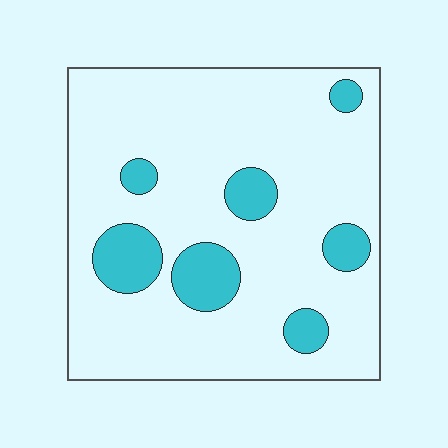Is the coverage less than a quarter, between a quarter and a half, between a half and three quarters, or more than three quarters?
Less than a quarter.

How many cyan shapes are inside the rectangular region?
7.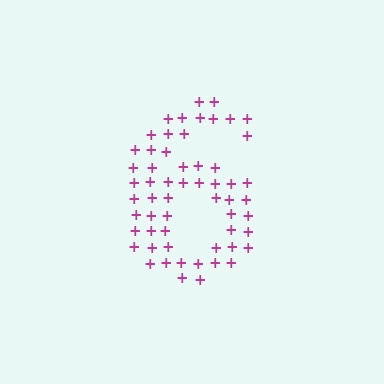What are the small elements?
The small elements are plus signs.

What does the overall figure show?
The overall figure shows the digit 6.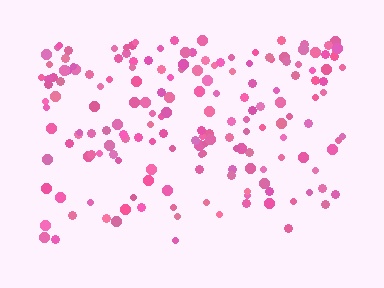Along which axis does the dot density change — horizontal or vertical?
Vertical.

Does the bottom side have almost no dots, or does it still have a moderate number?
Still a moderate number, just noticeably fewer than the top.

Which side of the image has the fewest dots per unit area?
The bottom.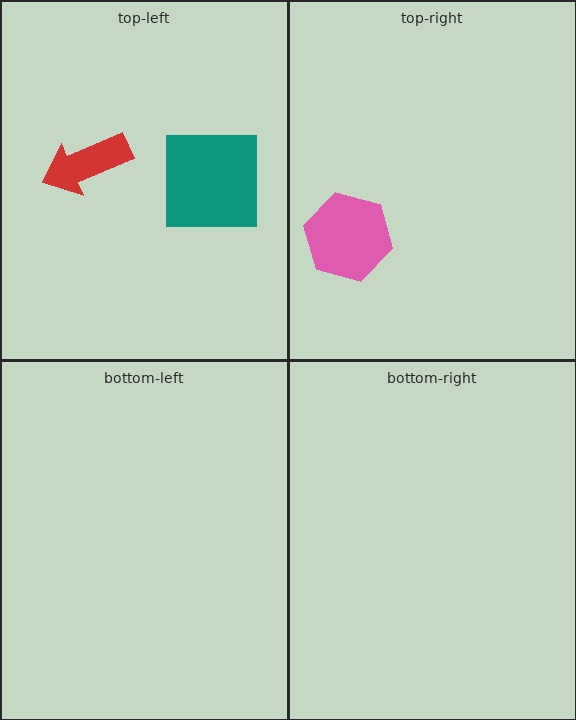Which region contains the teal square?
The top-left region.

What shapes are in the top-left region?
The red arrow, the teal square.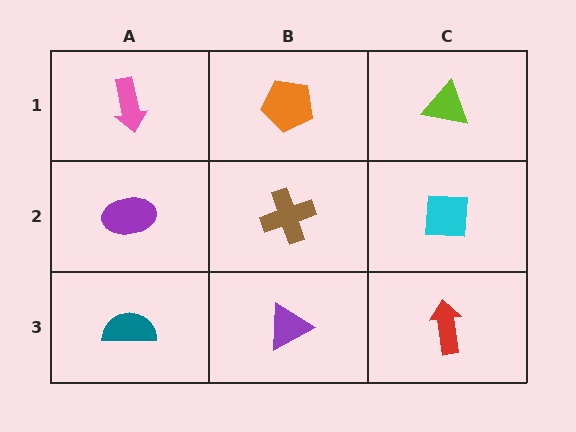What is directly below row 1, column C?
A cyan square.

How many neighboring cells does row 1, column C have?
2.